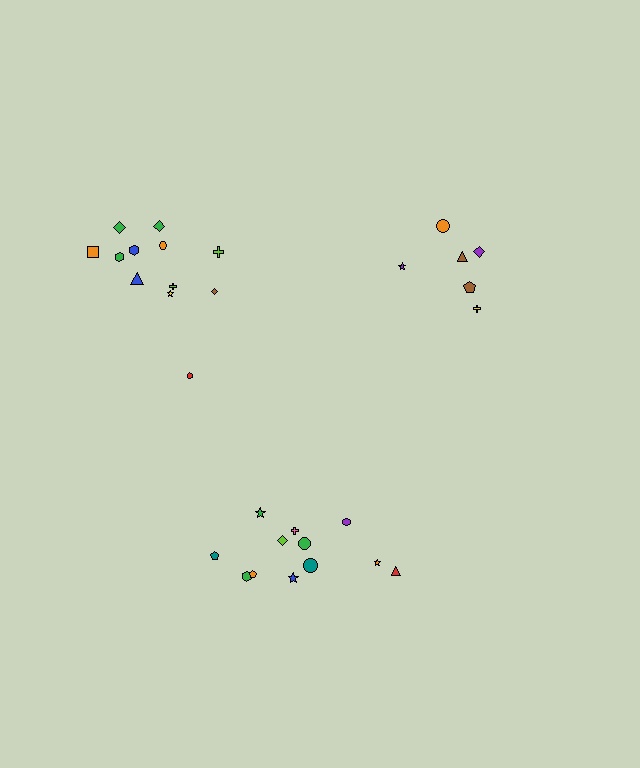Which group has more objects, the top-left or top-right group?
The top-left group.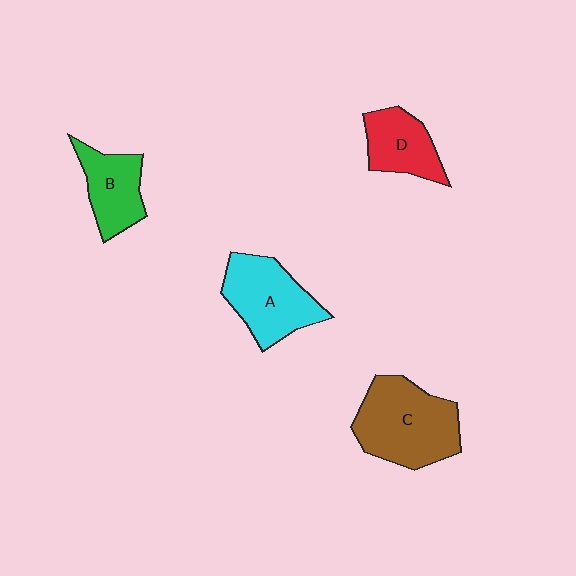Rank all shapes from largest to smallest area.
From largest to smallest: C (brown), A (cyan), B (green), D (red).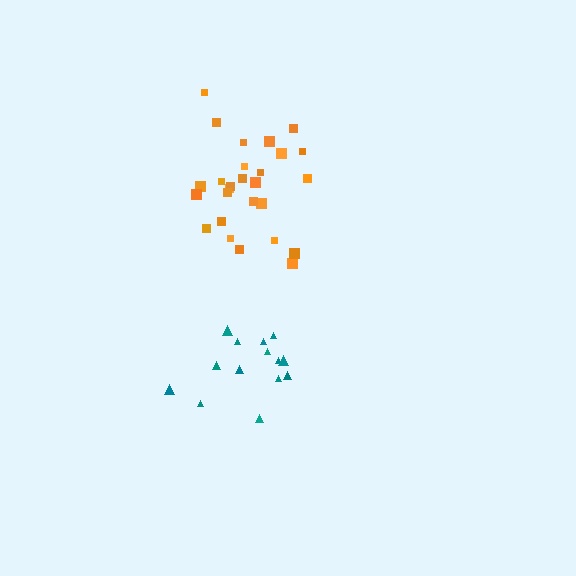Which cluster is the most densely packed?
Orange.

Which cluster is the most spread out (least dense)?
Teal.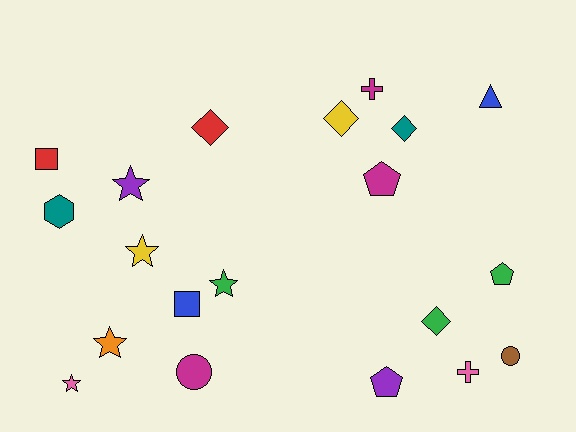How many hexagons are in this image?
There is 1 hexagon.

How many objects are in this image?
There are 20 objects.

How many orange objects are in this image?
There is 1 orange object.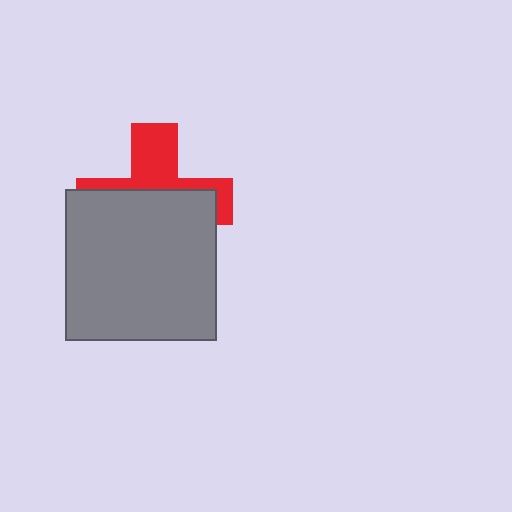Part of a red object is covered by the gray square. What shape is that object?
It is a cross.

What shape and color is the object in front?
The object in front is a gray square.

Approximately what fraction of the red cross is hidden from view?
Roughly 61% of the red cross is hidden behind the gray square.